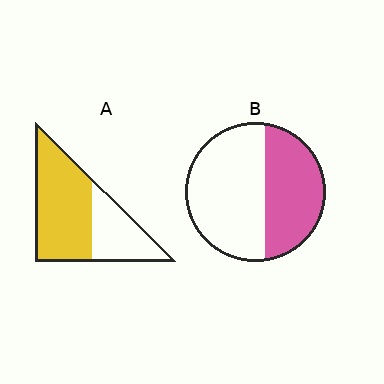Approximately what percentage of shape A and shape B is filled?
A is approximately 65% and B is approximately 40%.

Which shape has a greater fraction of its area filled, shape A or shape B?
Shape A.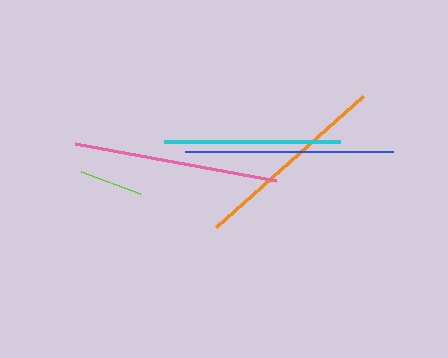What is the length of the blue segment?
The blue segment is approximately 209 pixels long.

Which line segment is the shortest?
The lime line is the shortest at approximately 63 pixels.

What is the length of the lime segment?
The lime segment is approximately 63 pixels long.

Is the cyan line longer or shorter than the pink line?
The pink line is longer than the cyan line.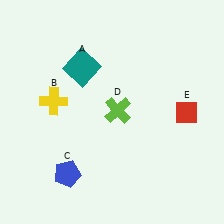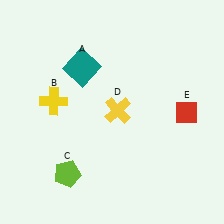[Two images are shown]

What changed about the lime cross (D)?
In Image 1, D is lime. In Image 2, it changed to yellow.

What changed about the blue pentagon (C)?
In Image 1, C is blue. In Image 2, it changed to lime.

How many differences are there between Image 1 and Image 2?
There are 2 differences between the two images.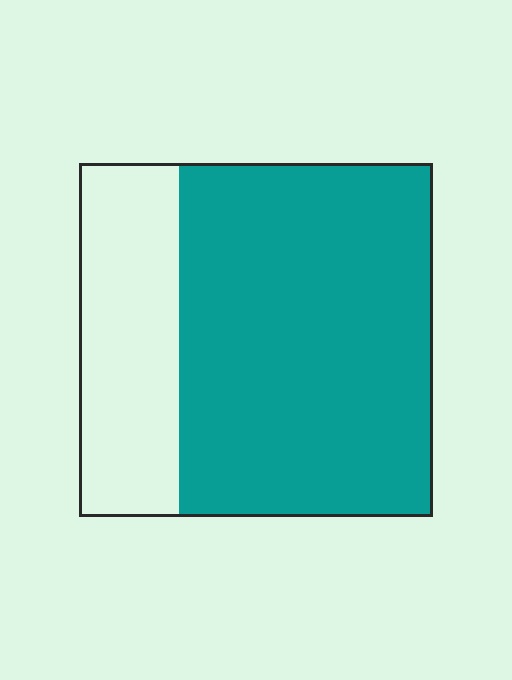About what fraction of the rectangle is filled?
About three quarters (3/4).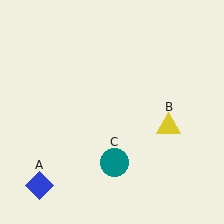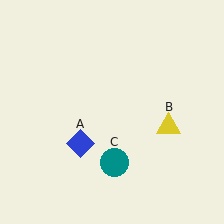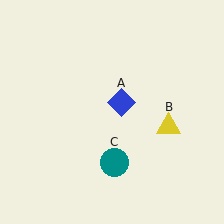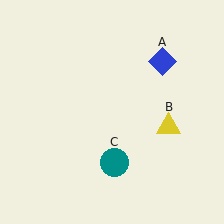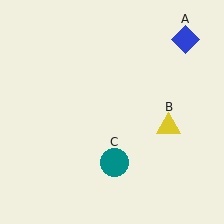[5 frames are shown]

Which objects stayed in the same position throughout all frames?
Yellow triangle (object B) and teal circle (object C) remained stationary.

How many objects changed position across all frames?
1 object changed position: blue diamond (object A).